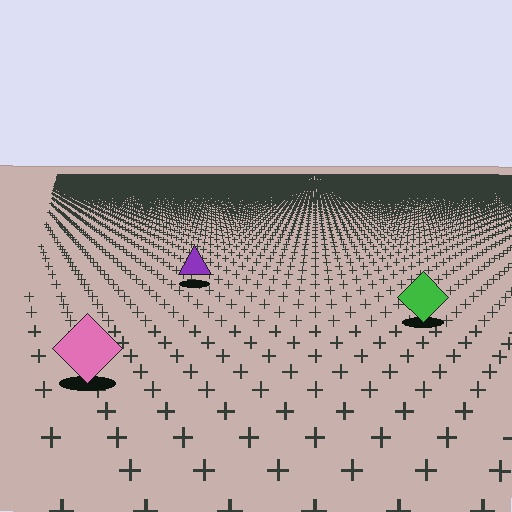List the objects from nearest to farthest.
From nearest to farthest: the pink diamond, the green diamond, the purple triangle.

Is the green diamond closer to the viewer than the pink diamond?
No. The pink diamond is closer — you can tell from the texture gradient: the ground texture is coarser near it.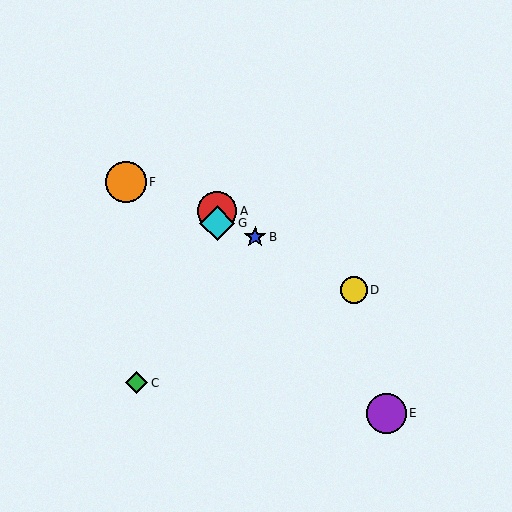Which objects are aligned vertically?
Objects A, G are aligned vertically.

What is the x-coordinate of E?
Object E is at x≈386.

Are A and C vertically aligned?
No, A is at x≈217 and C is at x≈137.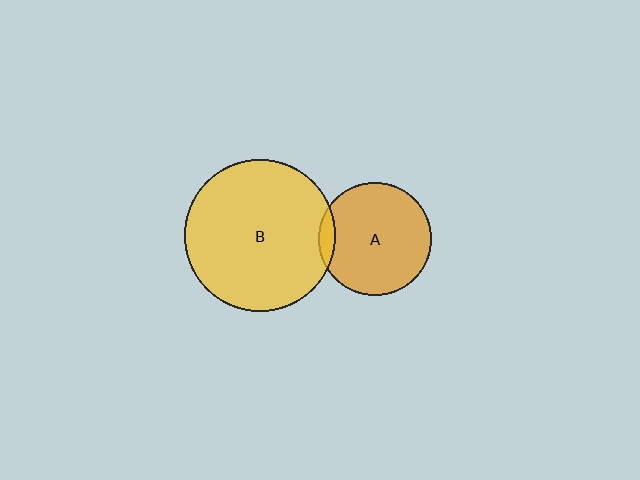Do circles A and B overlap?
Yes.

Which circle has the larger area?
Circle B (yellow).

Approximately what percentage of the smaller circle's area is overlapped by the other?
Approximately 5%.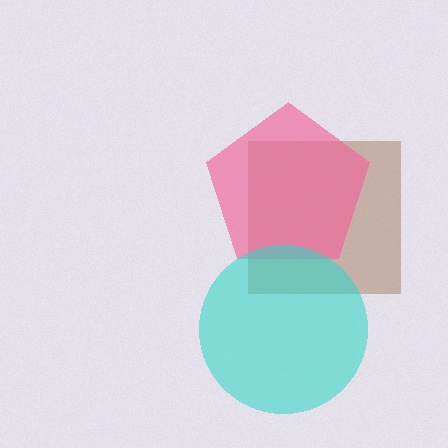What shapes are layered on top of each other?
The layered shapes are: a brown square, a pink pentagon, a cyan circle.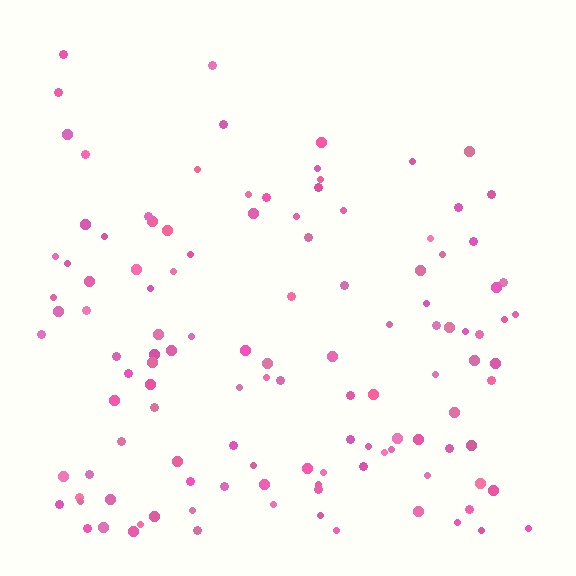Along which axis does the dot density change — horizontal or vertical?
Vertical.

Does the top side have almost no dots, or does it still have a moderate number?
Still a moderate number, just noticeably fewer than the bottom.